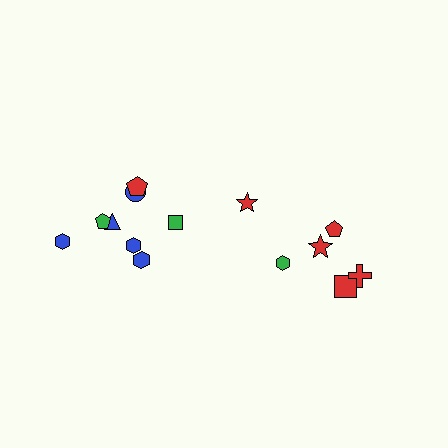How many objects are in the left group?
There are 8 objects.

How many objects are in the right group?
There are 6 objects.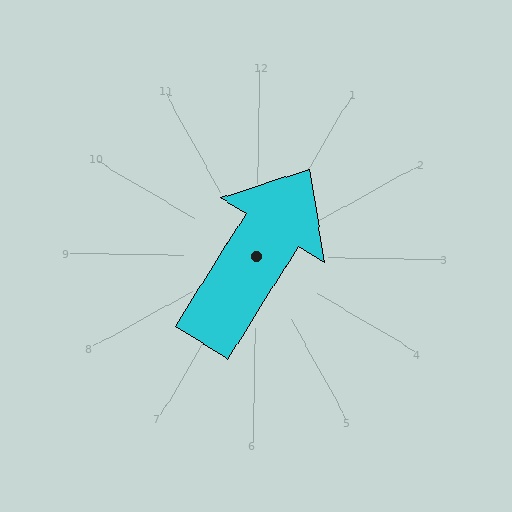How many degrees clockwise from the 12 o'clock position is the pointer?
Approximately 31 degrees.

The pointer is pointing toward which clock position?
Roughly 1 o'clock.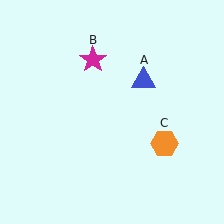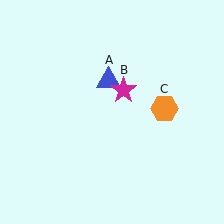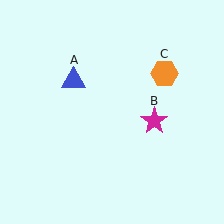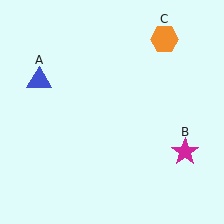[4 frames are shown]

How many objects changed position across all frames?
3 objects changed position: blue triangle (object A), magenta star (object B), orange hexagon (object C).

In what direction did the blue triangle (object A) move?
The blue triangle (object A) moved left.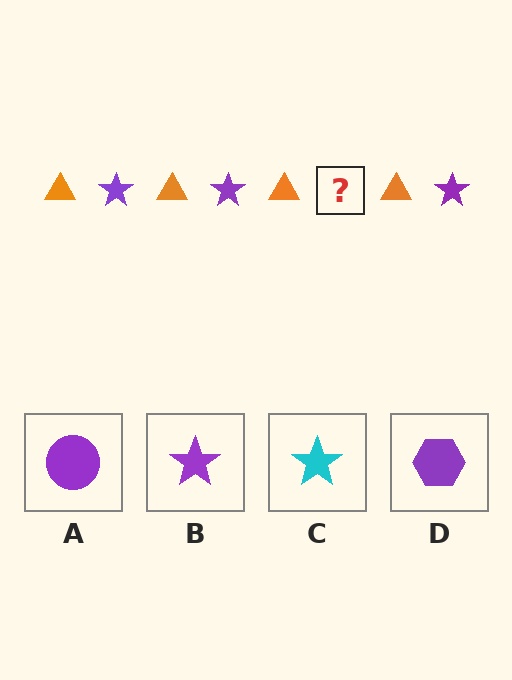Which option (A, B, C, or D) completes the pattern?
B.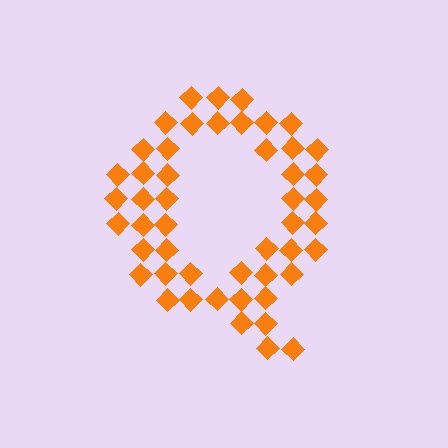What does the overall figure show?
The overall figure shows the letter Q.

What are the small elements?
The small elements are diamonds.